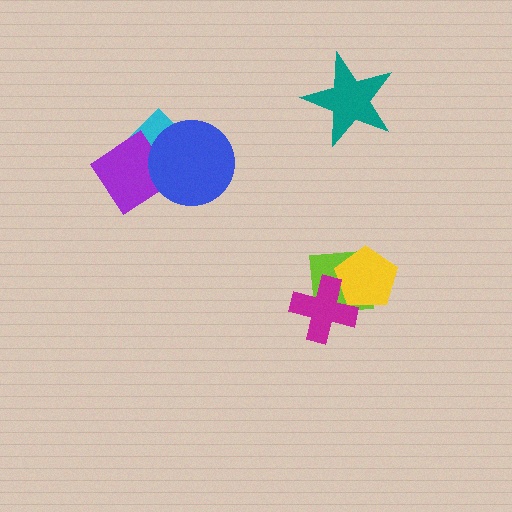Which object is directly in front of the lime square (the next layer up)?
The yellow pentagon is directly in front of the lime square.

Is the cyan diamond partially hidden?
Yes, it is partially covered by another shape.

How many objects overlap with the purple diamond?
2 objects overlap with the purple diamond.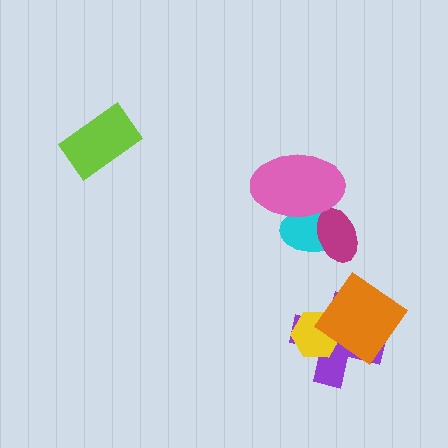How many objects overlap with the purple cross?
2 objects overlap with the purple cross.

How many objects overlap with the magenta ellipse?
2 objects overlap with the magenta ellipse.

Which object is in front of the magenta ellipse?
The pink ellipse is in front of the magenta ellipse.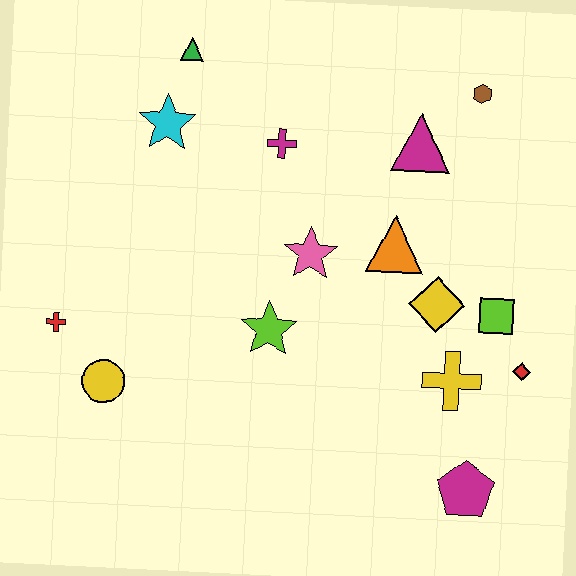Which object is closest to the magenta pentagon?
The yellow cross is closest to the magenta pentagon.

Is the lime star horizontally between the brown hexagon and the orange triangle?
No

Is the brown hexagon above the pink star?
Yes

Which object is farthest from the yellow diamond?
The red cross is farthest from the yellow diamond.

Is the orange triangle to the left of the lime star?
No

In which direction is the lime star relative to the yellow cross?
The lime star is to the left of the yellow cross.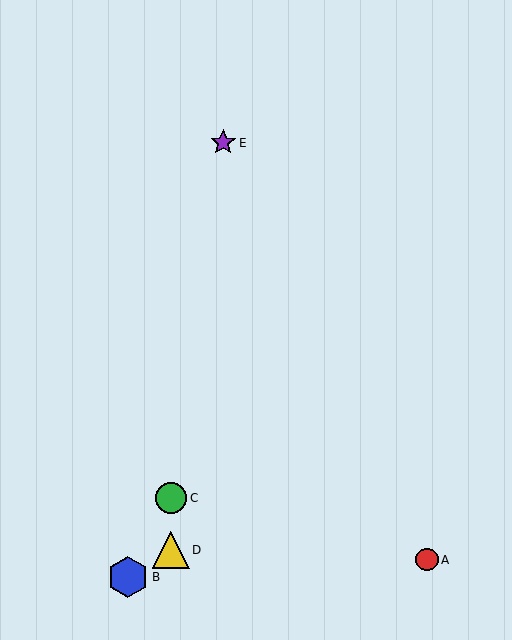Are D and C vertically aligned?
Yes, both are at x≈171.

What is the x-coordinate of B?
Object B is at x≈128.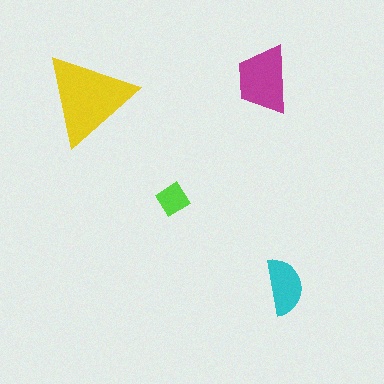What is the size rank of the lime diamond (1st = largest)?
4th.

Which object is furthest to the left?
The yellow triangle is leftmost.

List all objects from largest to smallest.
The yellow triangle, the magenta trapezoid, the cyan semicircle, the lime diamond.